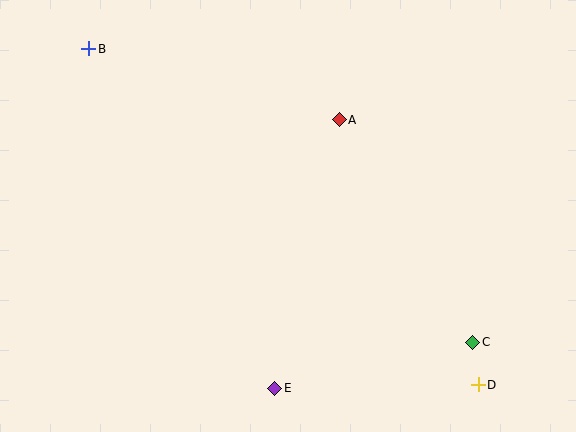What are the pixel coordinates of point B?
Point B is at (89, 49).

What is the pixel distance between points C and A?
The distance between C and A is 259 pixels.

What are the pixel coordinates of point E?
Point E is at (275, 388).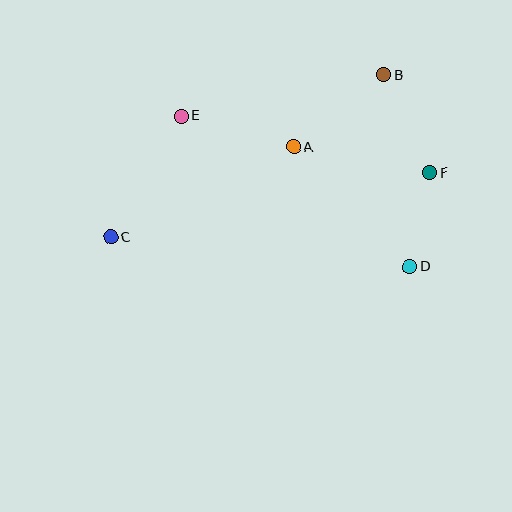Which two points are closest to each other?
Points D and F are closest to each other.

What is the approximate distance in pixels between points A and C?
The distance between A and C is approximately 204 pixels.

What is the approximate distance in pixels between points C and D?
The distance between C and D is approximately 301 pixels.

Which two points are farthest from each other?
Points C and F are farthest from each other.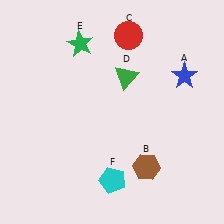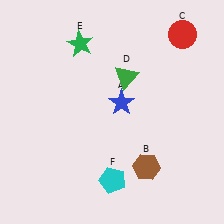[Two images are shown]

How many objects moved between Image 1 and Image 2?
2 objects moved between the two images.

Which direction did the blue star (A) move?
The blue star (A) moved left.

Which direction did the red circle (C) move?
The red circle (C) moved right.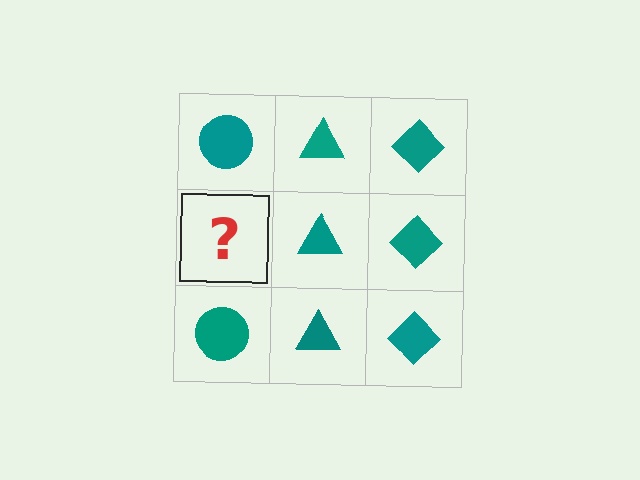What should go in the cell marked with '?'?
The missing cell should contain a teal circle.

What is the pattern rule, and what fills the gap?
The rule is that each column has a consistent shape. The gap should be filled with a teal circle.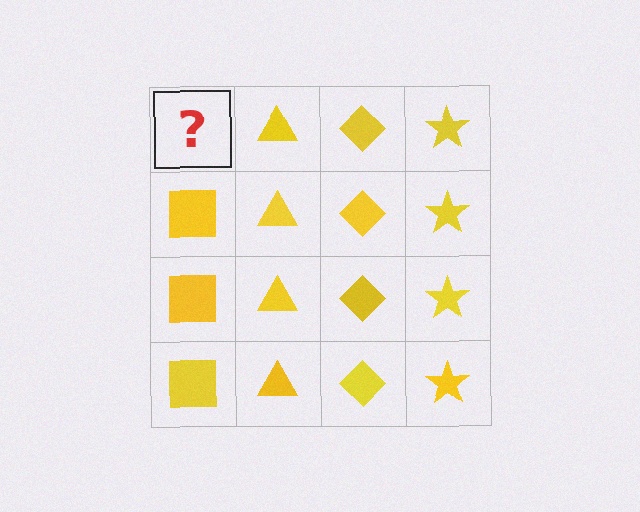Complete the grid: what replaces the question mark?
The question mark should be replaced with a yellow square.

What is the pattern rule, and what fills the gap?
The rule is that each column has a consistent shape. The gap should be filled with a yellow square.